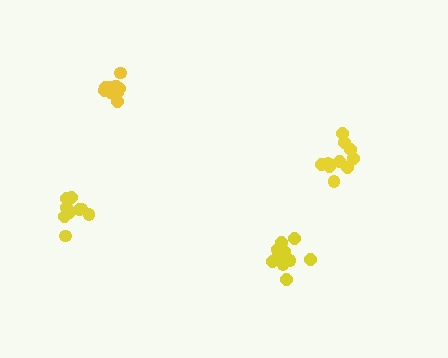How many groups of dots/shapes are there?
There are 4 groups.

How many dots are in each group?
Group 1: 10 dots, Group 2: 11 dots, Group 3: 11 dots, Group 4: 12 dots (44 total).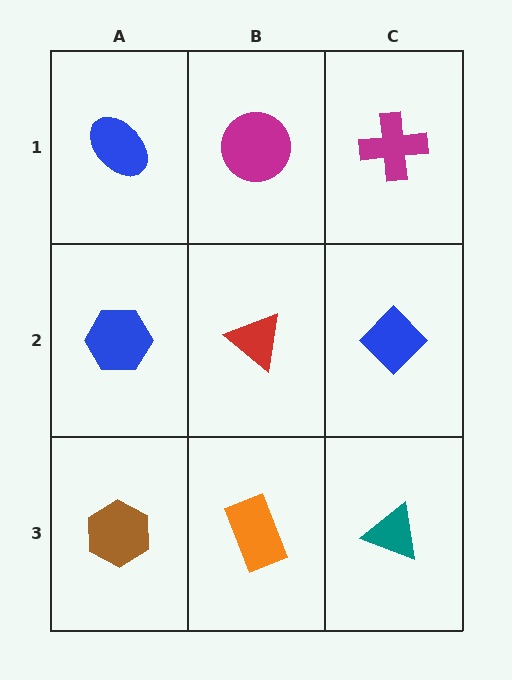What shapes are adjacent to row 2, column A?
A blue ellipse (row 1, column A), a brown hexagon (row 3, column A), a red triangle (row 2, column B).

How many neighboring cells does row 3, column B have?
3.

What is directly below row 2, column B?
An orange rectangle.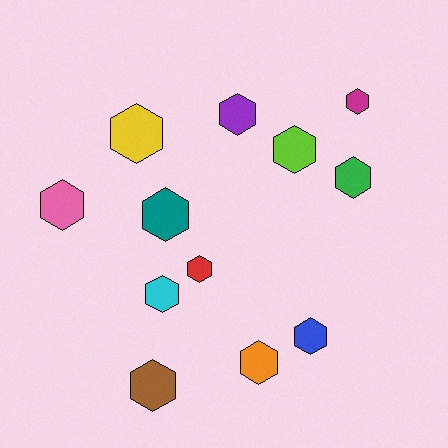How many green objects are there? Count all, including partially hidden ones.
There is 1 green object.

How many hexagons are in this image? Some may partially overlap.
There are 12 hexagons.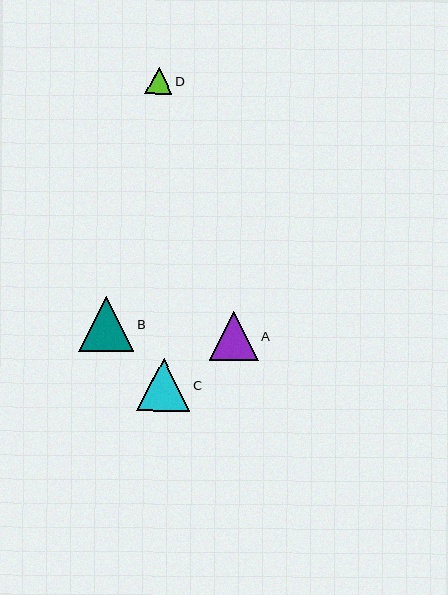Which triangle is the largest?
Triangle B is the largest with a size of approximately 56 pixels.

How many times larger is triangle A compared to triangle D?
Triangle A is approximately 1.8 times the size of triangle D.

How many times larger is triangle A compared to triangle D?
Triangle A is approximately 1.8 times the size of triangle D.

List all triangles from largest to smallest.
From largest to smallest: B, C, A, D.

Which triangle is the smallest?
Triangle D is the smallest with a size of approximately 27 pixels.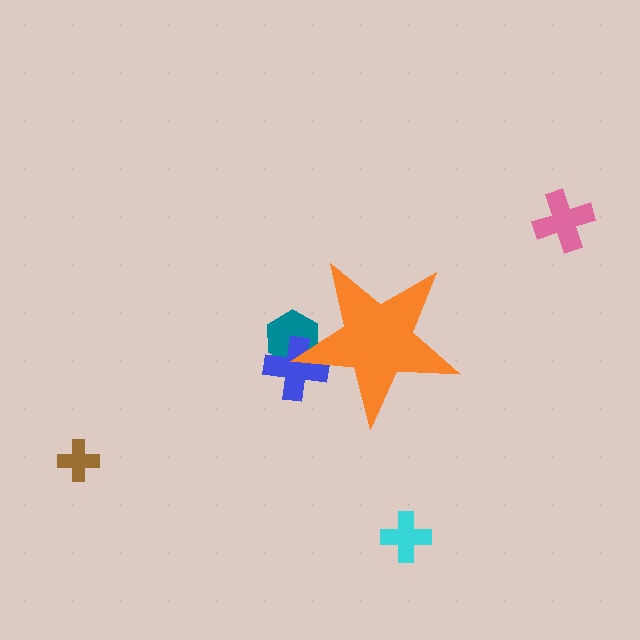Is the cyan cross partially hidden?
No, the cyan cross is fully visible.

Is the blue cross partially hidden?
Yes, the blue cross is partially hidden behind the orange star.